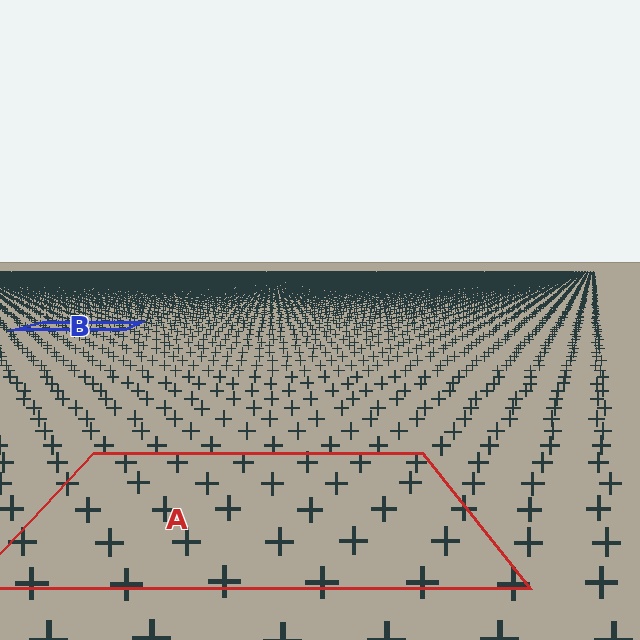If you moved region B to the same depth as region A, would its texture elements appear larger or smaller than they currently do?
They would appear larger. At a closer depth, the same texture elements are projected at a bigger on-screen size.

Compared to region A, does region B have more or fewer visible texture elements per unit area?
Region B has more texture elements per unit area — they are packed more densely because it is farther away.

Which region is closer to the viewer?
Region A is closer. The texture elements there are larger and more spread out.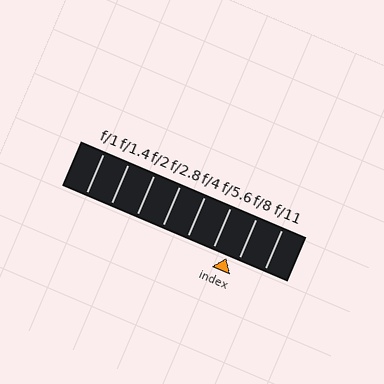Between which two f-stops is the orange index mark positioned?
The index mark is between f/5.6 and f/8.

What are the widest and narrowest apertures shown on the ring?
The widest aperture shown is f/1 and the narrowest is f/11.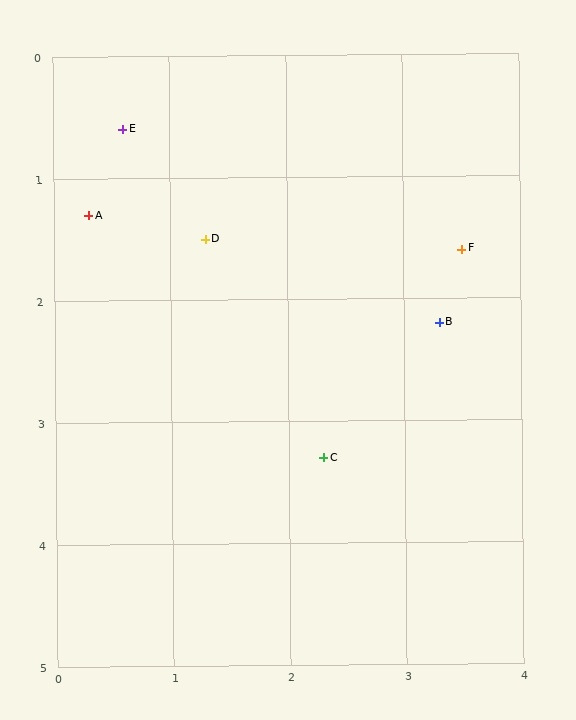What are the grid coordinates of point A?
Point A is at approximately (0.3, 1.3).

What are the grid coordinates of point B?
Point B is at approximately (3.3, 2.2).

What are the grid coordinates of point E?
Point E is at approximately (0.6, 0.6).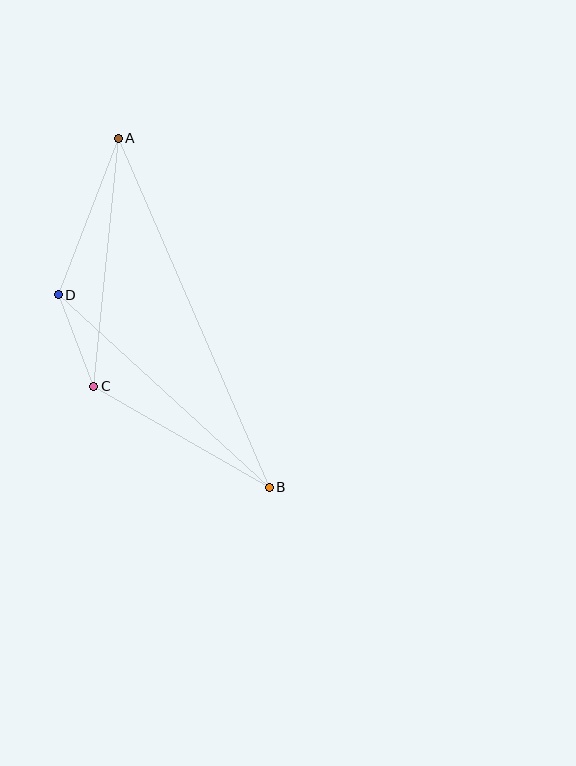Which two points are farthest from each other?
Points A and B are farthest from each other.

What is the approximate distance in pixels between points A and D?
The distance between A and D is approximately 167 pixels.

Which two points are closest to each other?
Points C and D are closest to each other.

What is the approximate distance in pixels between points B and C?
The distance between B and C is approximately 202 pixels.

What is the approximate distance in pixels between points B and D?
The distance between B and D is approximately 286 pixels.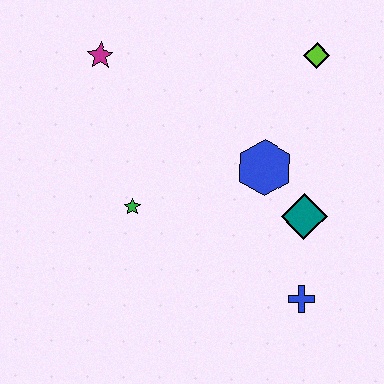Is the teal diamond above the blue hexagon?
No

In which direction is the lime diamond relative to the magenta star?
The lime diamond is to the right of the magenta star.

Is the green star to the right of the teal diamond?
No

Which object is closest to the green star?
The blue hexagon is closest to the green star.